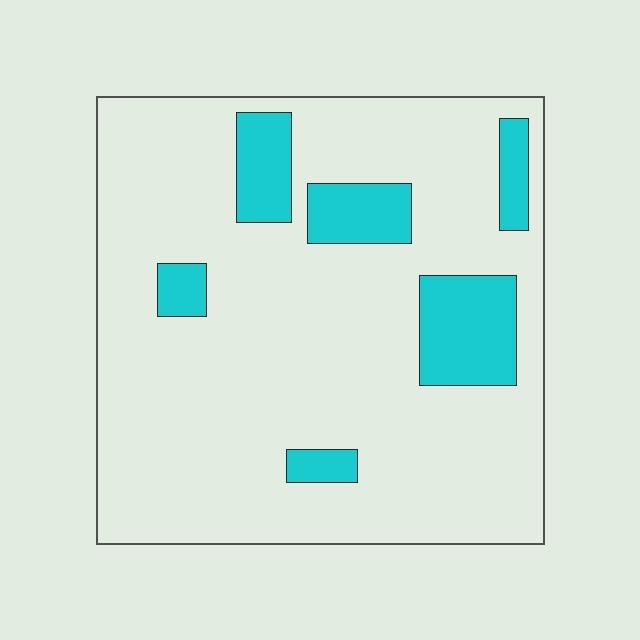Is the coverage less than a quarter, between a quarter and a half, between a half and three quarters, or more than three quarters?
Less than a quarter.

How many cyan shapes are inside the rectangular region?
6.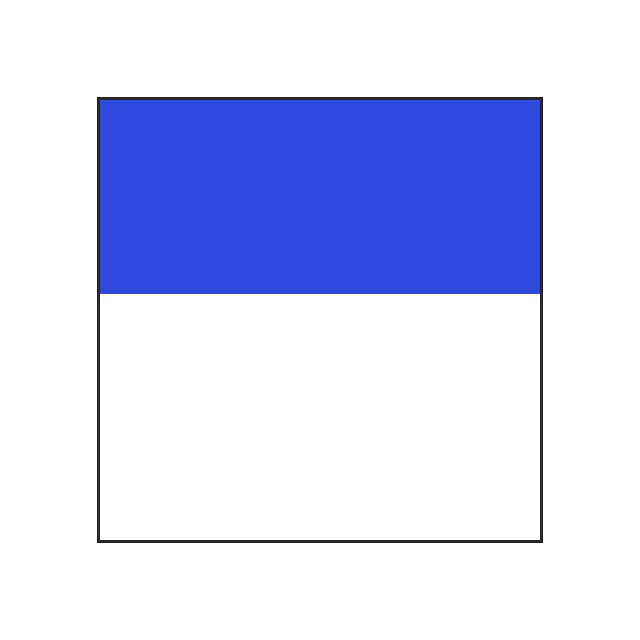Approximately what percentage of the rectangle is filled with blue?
Approximately 45%.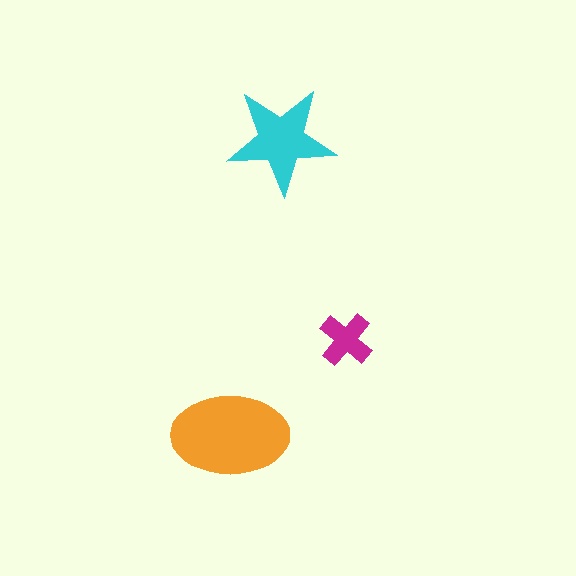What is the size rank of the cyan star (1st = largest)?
2nd.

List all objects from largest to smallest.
The orange ellipse, the cyan star, the magenta cross.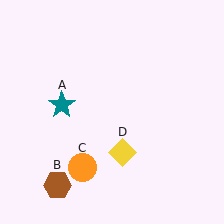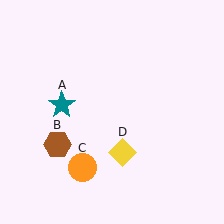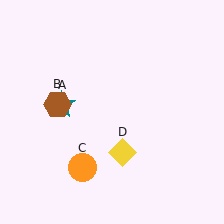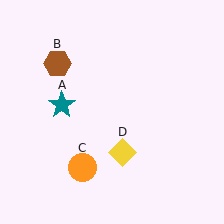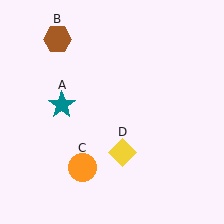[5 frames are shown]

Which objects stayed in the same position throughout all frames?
Teal star (object A) and orange circle (object C) and yellow diamond (object D) remained stationary.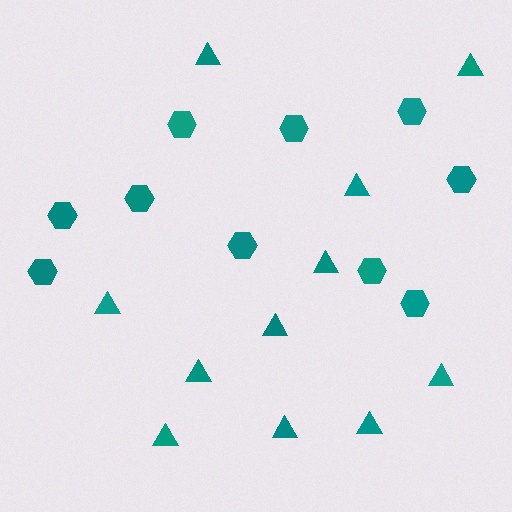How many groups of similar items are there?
There are 2 groups: one group of triangles (11) and one group of hexagons (10).